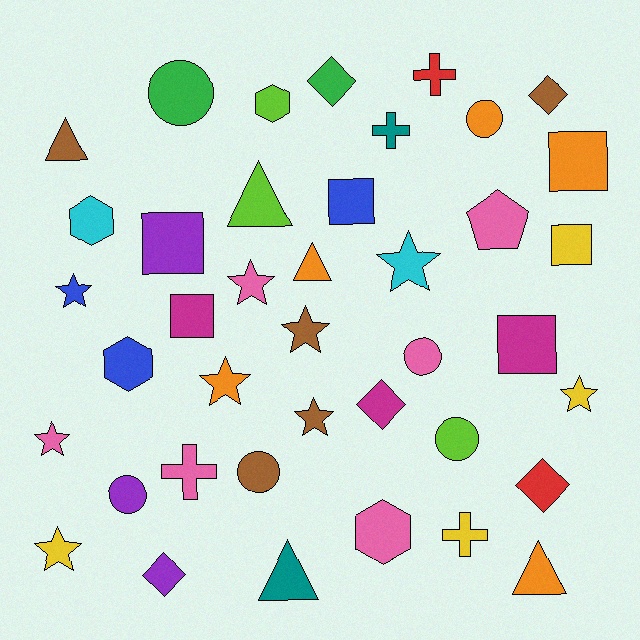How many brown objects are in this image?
There are 5 brown objects.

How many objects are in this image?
There are 40 objects.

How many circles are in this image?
There are 6 circles.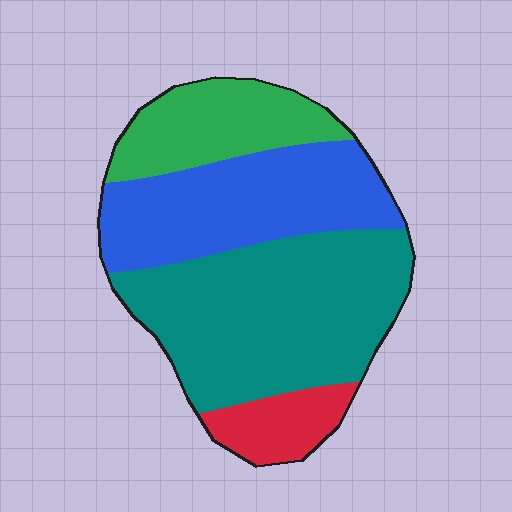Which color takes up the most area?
Teal, at roughly 45%.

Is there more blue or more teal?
Teal.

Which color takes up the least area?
Red, at roughly 10%.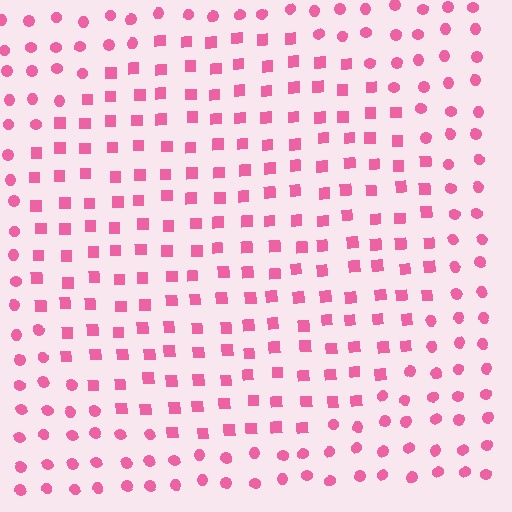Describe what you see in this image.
The image is filled with small pink elements arranged in a uniform grid. A circle-shaped region contains squares, while the surrounding area contains circles. The boundary is defined purely by the change in element shape.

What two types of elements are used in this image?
The image uses squares inside the circle region and circles outside it.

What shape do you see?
I see a circle.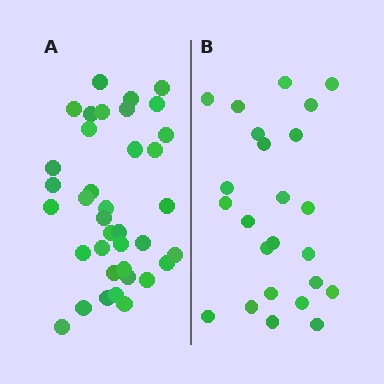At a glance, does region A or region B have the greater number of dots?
Region A (the left region) has more dots.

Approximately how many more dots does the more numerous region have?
Region A has approximately 15 more dots than region B.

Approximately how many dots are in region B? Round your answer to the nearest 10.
About 20 dots. (The exact count is 24, which rounds to 20.)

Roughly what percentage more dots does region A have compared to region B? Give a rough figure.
About 55% more.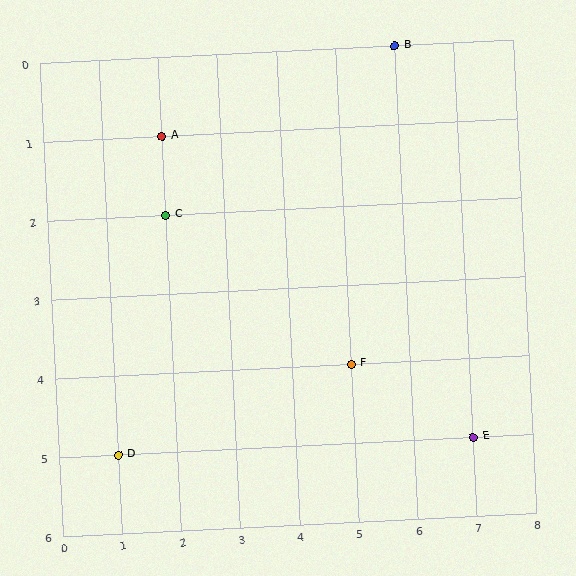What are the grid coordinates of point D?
Point D is at grid coordinates (1, 5).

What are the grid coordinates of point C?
Point C is at grid coordinates (2, 2).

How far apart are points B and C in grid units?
Points B and C are 4 columns and 2 rows apart (about 4.5 grid units diagonally).